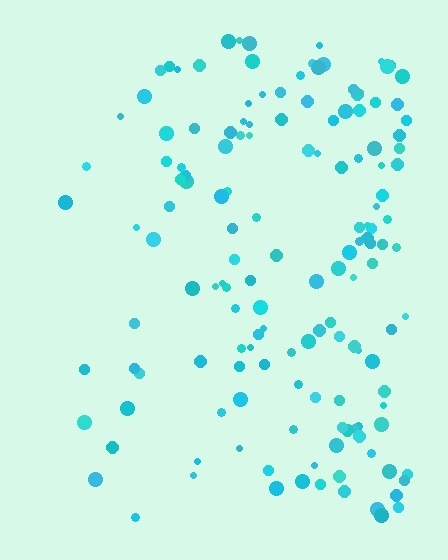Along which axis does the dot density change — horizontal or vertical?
Horizontal.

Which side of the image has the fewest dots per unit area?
The left.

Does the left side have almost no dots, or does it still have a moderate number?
Still a moderate number, just noticeably fewer than the right.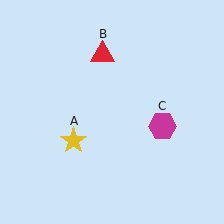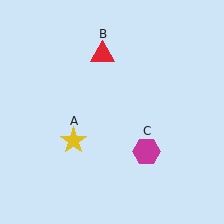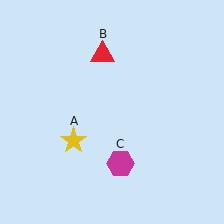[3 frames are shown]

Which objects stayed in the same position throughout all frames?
Yellow star (object A) and red triangle (object B) remained stationary.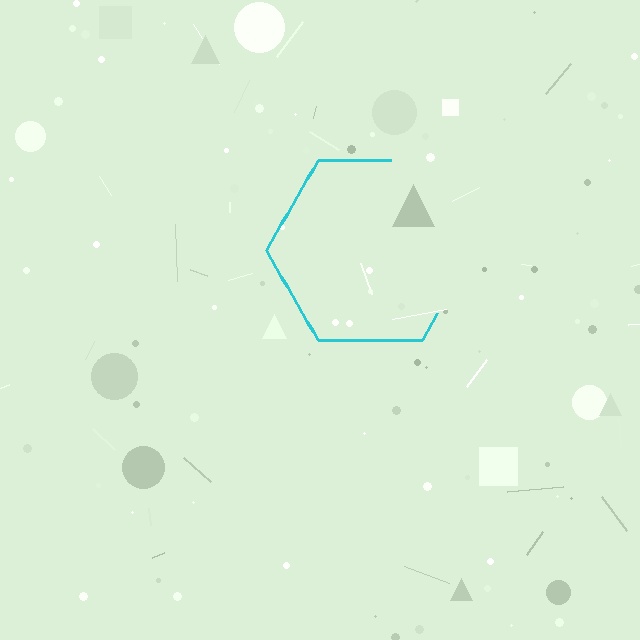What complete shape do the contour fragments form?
The contour fragments form a hexagon.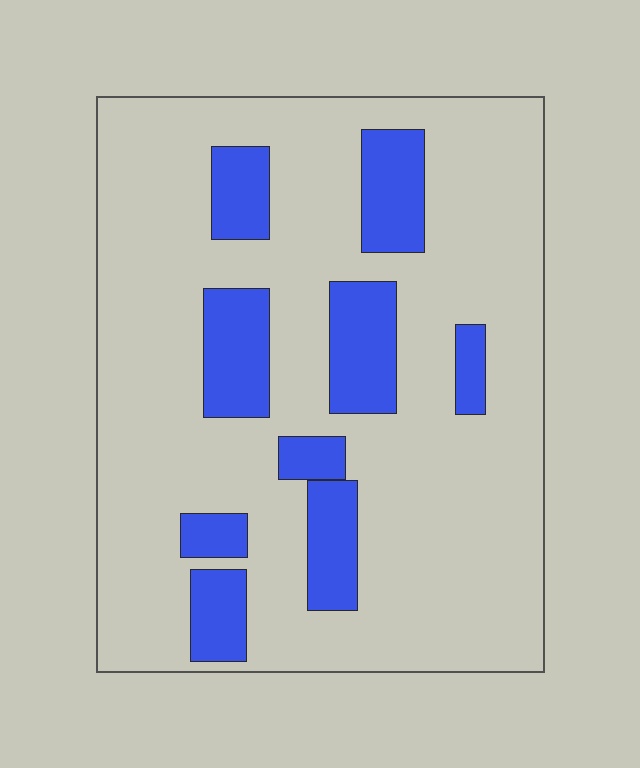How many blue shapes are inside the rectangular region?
9.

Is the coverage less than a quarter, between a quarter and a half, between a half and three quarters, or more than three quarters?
Less than a quarter.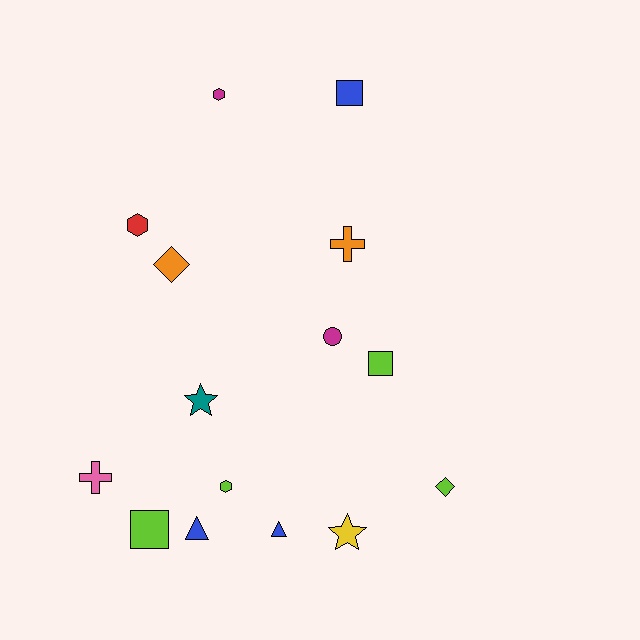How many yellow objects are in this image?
There is 1 yellow object.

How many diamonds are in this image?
There are 2 diamonds.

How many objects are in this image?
There are 15 objects.